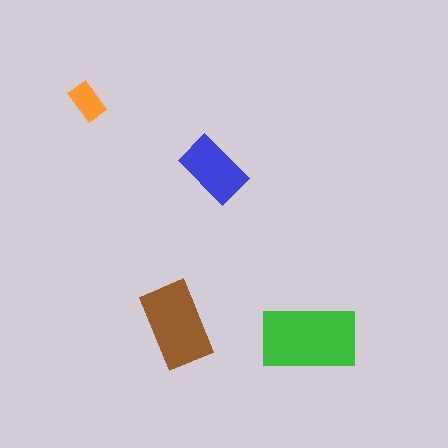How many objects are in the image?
There are 4 objects in the image.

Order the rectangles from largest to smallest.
the green one, the brown one, the blue one, the orange one.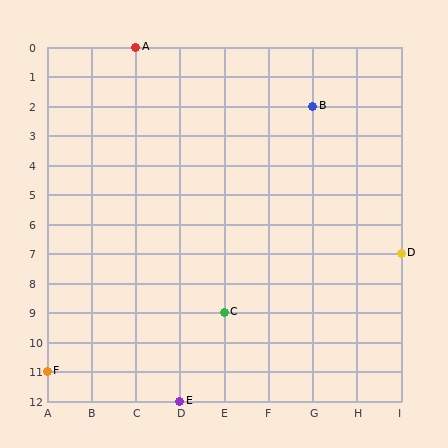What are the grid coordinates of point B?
Point B is at grid coordinates (G, 2).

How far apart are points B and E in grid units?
Points B and E are 3 columns and 10 rows apart (about 10.4 grid units diagonally).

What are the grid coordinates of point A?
Point A is at grid coordinates (C, 0).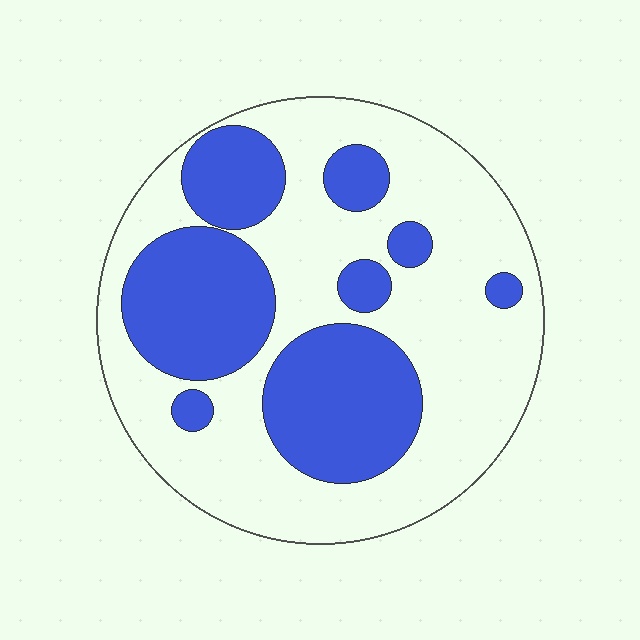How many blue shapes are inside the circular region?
8.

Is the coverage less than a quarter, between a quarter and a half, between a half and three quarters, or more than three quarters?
Between a quarter and a half.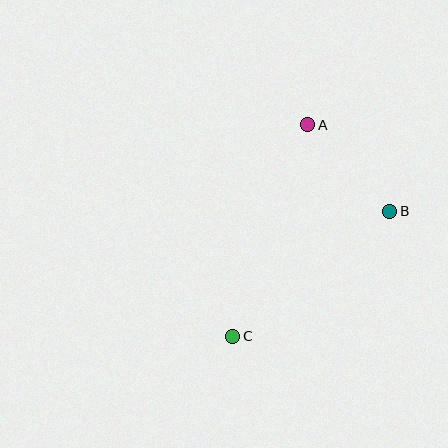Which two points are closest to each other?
Points A and B are closest to each other.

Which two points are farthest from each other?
Points A and C are farthest from each other.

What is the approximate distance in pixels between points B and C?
The distance between B and C is approximately 201 pixels.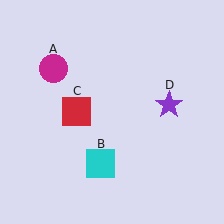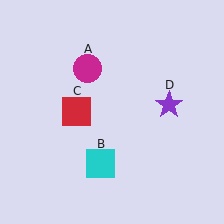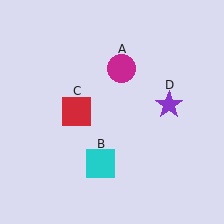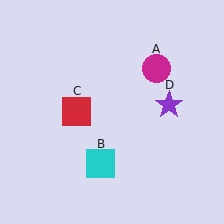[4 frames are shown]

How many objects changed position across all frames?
1 object changed position: magenta circle (object A).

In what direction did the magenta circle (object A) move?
The magenta circle (object A) moved right.